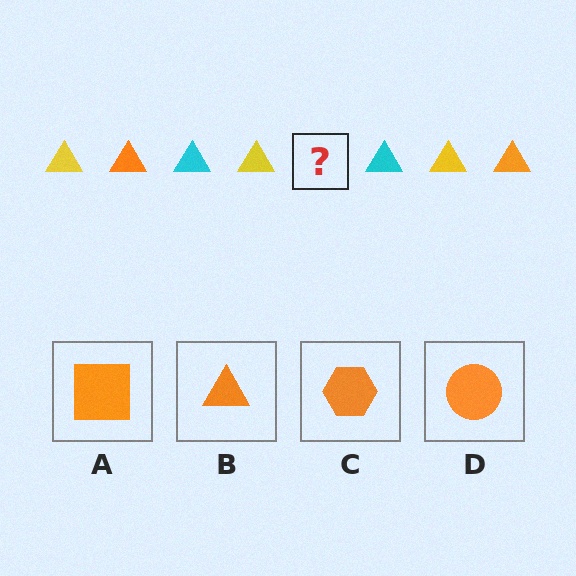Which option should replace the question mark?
Option B.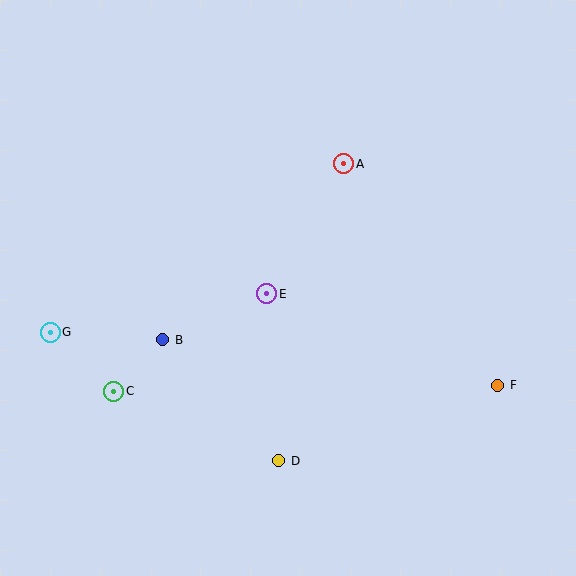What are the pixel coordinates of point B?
Point B is at (163, 340).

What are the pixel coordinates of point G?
Point G is at (50, 332).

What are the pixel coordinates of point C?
Point C is at (114, 391).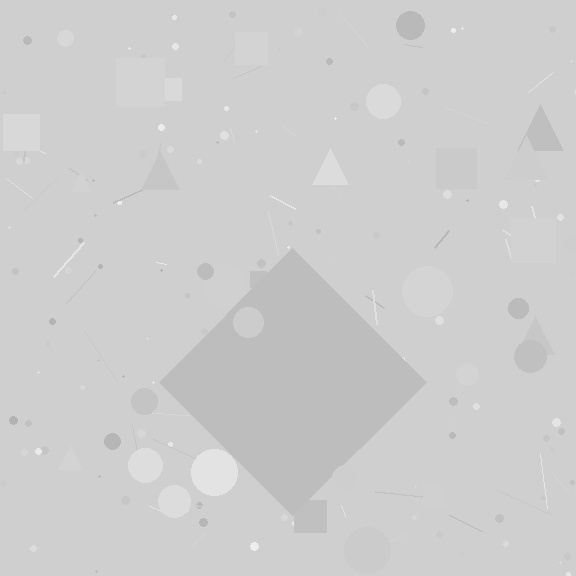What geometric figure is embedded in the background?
A diamond is embedded in the background.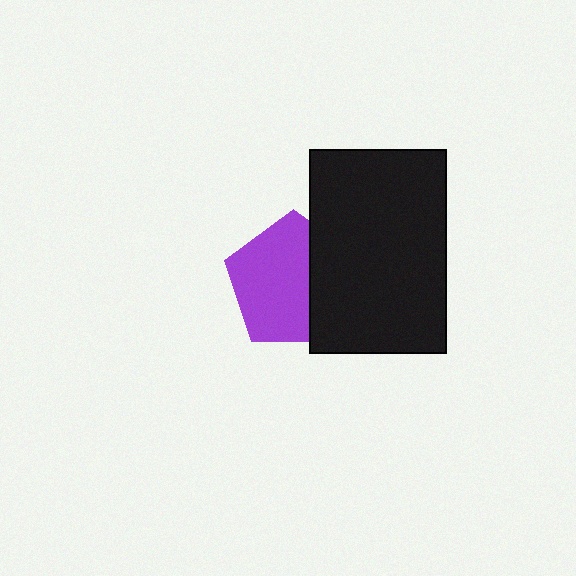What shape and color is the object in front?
The object in front is a black rectangle.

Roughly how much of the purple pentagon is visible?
Most of it is visible (roughly 65%).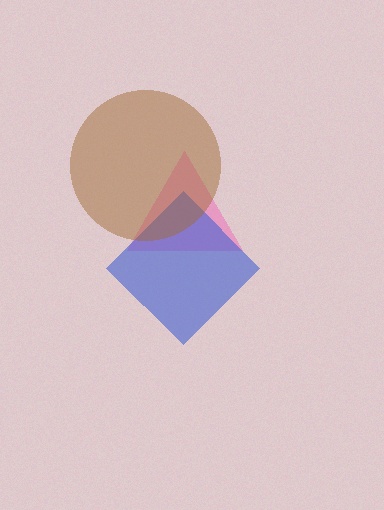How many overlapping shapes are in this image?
There are 3 overlapping shapes in the image.